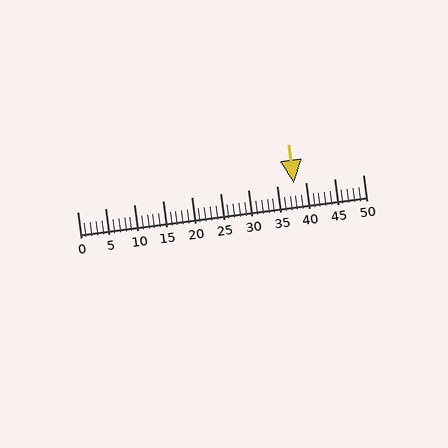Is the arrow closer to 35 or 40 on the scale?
The arrow is closer to 40.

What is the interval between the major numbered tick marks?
The major tick marks are spaced 5 units apart.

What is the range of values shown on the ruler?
The ruler shows values from 0 to 50.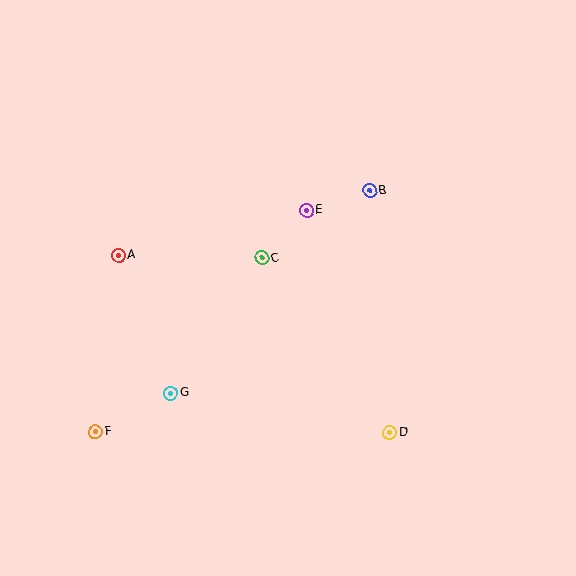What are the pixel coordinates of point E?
Point E is at (307, 210).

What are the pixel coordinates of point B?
Point B is at (370, 191).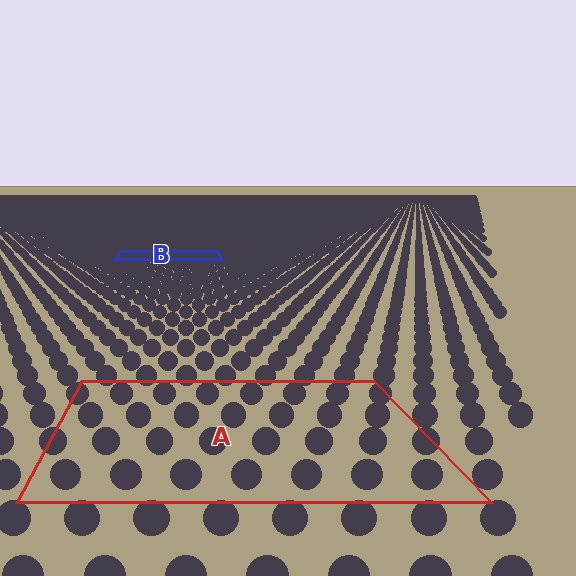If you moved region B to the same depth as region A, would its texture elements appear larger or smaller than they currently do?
They would appear larger. At a closer depth, the same texture elements are projected at a bigger on-screen size.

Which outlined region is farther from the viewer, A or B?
Region B is farther from the viewer — the texture elements inside it appear smaller and more densely packed.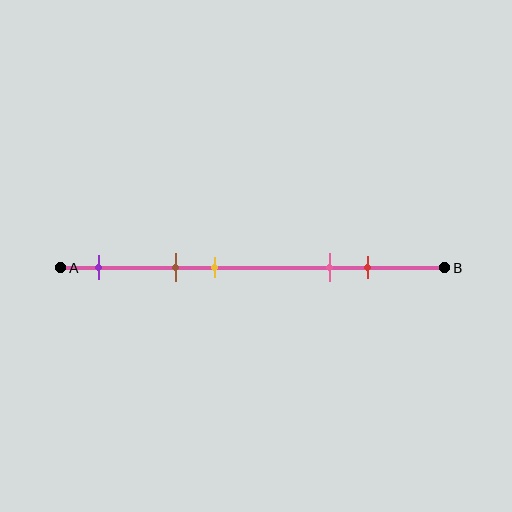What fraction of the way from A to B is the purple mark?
The purple mark is approximately 10% (0.1) of the way from A to B.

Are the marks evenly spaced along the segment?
No, the marks are not evenly spaced.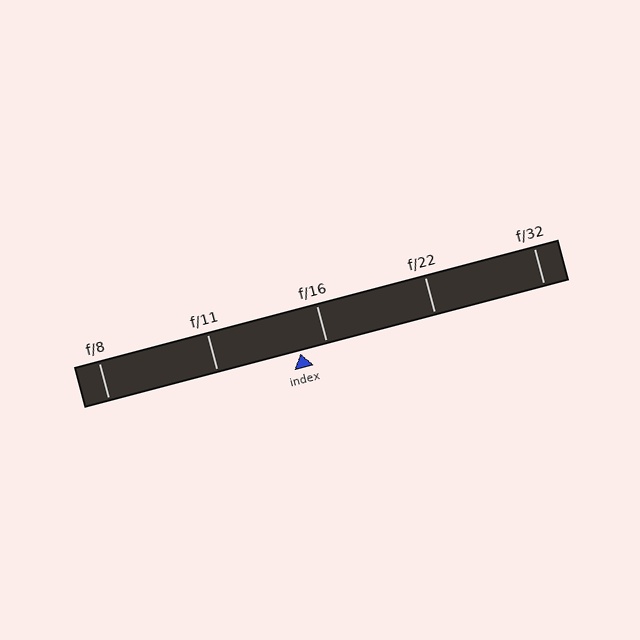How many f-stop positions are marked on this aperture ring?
There are 5 f-stop positions marked.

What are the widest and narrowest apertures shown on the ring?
The widest aperture shown is f/8 and the narrowest is f/32.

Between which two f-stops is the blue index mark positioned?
The index mark is between f/11 and f/16.